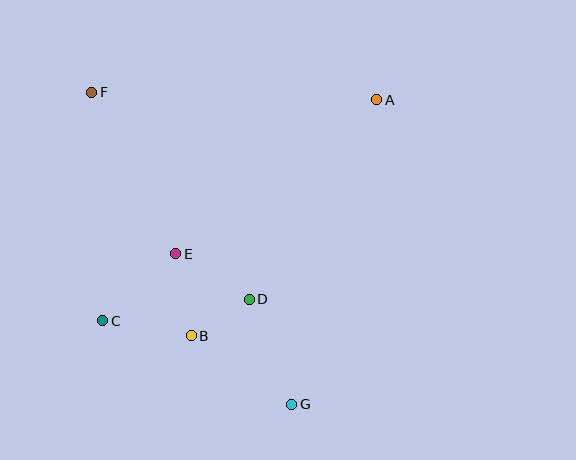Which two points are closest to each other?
Points B and D are closest to each other.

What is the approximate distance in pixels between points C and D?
The distance between C and D is approximately 148 pixels.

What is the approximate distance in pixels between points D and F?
The distance between D and F is approximately 260 pixels.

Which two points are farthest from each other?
Points F and G are farthest from each other.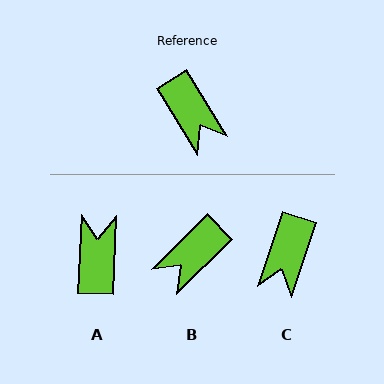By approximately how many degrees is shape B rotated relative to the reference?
Approximately 76 degrees clockwise.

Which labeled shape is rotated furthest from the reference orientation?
A, about 146 degrees away.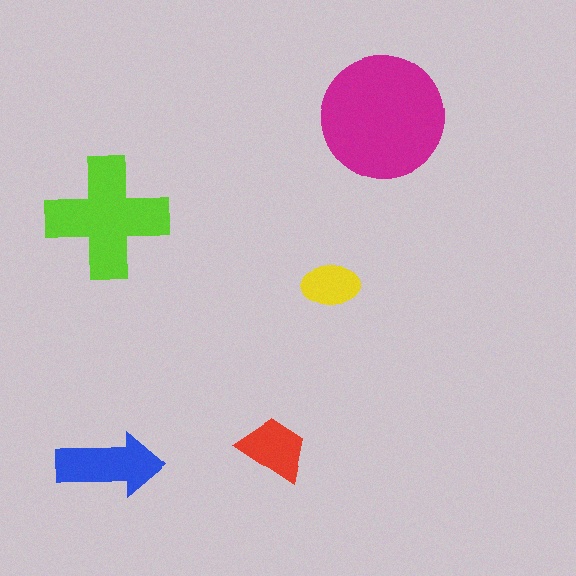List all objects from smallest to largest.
The yellow ellipse, the red trapezoid, the blue arrow, the lime cross, the magenta circle.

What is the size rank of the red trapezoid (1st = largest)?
4th.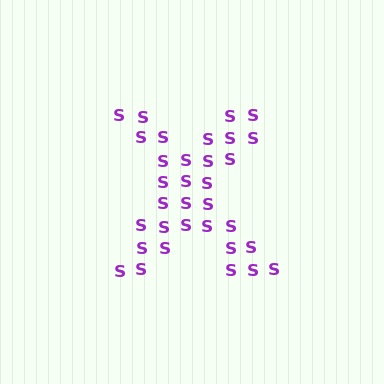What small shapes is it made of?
It is made of small letter S's.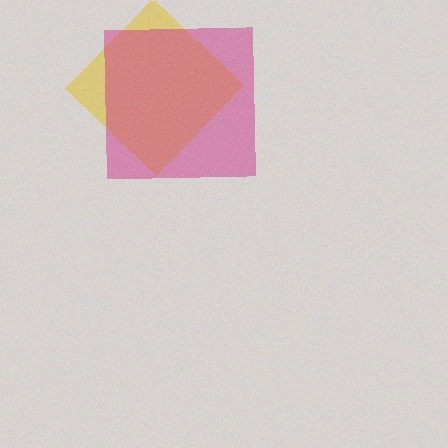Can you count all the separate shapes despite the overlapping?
Yes, there are 2 separate shapes.